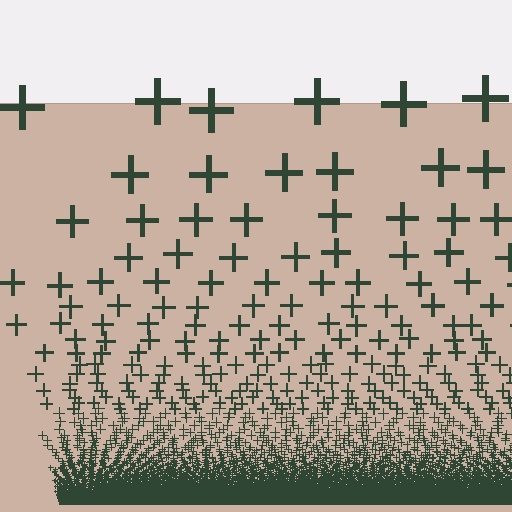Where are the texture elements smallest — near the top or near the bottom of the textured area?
Near the bottom.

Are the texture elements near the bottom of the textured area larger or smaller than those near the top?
Smaller. The gradient is inverted — elements near the bottom are smaller and denser.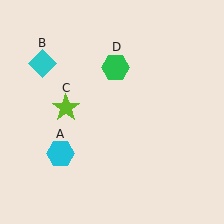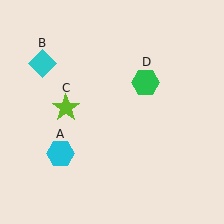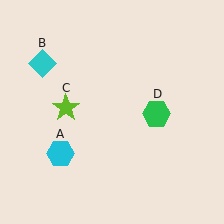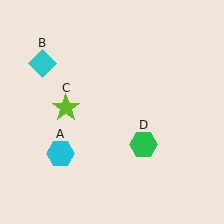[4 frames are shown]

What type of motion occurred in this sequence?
The green hexagon (object D) rotated clockwise around the center of the scene.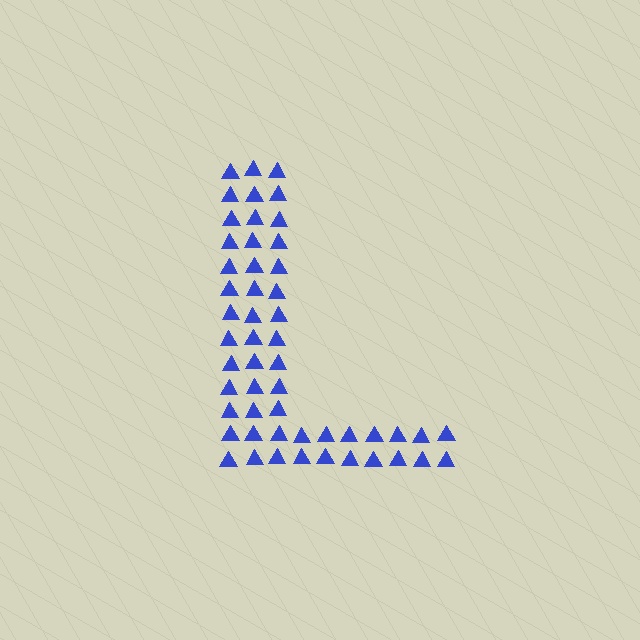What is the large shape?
The large shape is the letter L.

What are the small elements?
The small elements are triangles.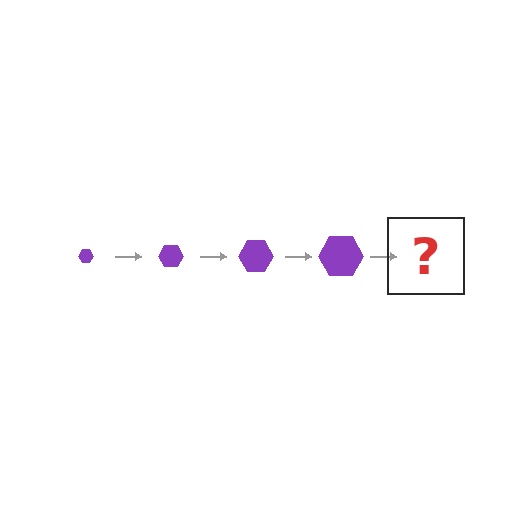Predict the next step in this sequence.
The next step is a purple hexagon, larger than the previous one.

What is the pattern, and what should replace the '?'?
The pattern is that the hexagon gets progressively larger each step. The '?' should be a purple hexagon, larger than the previous one.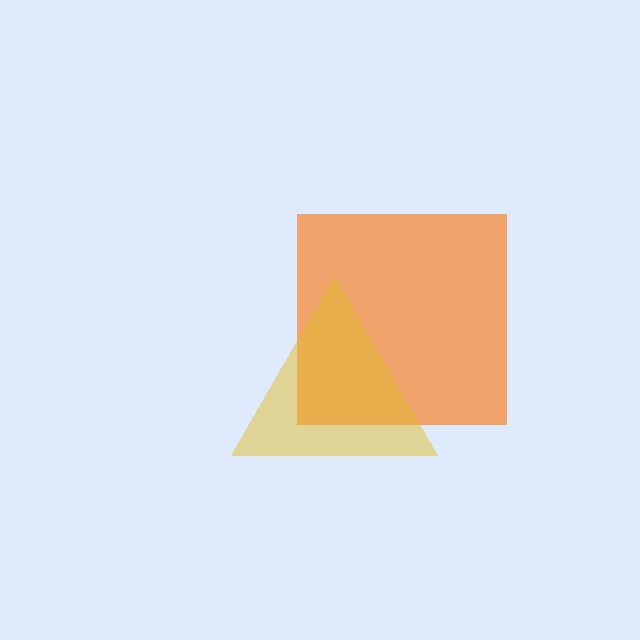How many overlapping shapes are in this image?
There are 2 overlapping shapes in the image.